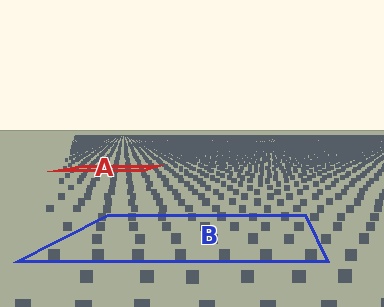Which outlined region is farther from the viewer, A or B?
Region A is farther from the viewer — the texture elements inside it appear smaller and more densely packed.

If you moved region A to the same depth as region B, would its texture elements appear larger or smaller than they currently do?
They would appear larger. At a closer depth, the same texture elements are projected at a bigger on-screen size.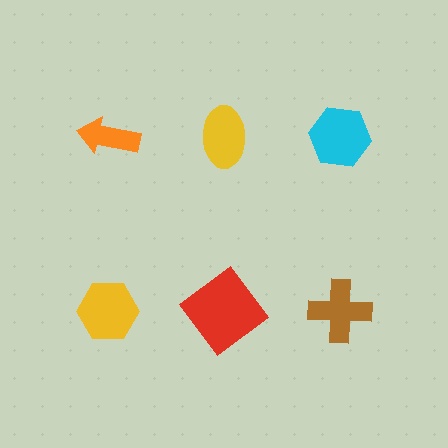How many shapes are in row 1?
3 shapes.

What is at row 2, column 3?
A brown cross.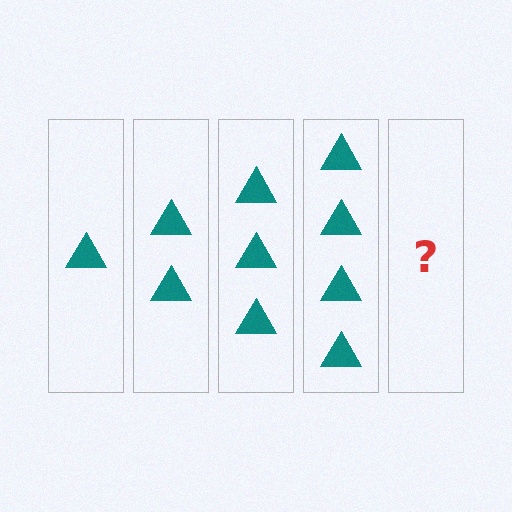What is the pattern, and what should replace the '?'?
The pattern is that each step adds one more triangle. The '?' should be 5 triangles.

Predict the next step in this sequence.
The next step is 5 triangles.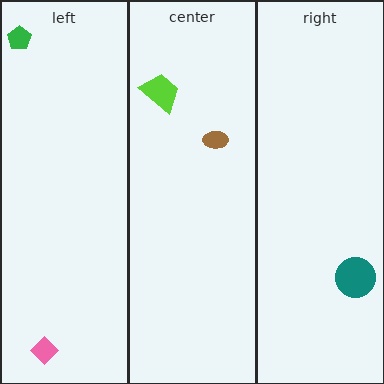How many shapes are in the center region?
2.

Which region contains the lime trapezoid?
The center region.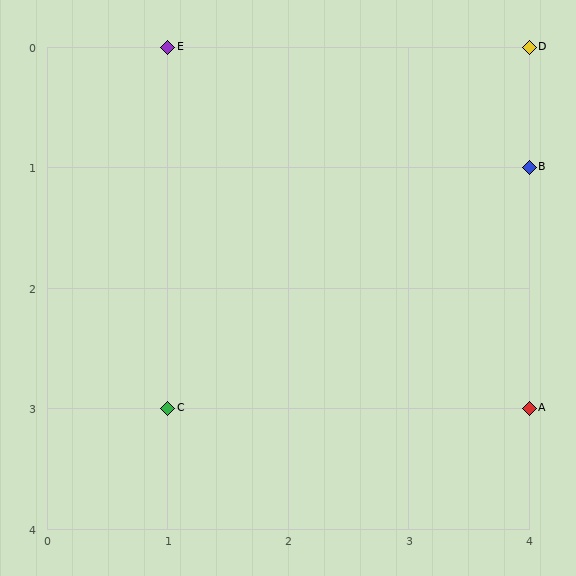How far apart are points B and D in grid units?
Points B and D are 1 row apart.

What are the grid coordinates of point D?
Point D is at grid coordinates (4, 0).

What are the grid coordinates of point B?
Point B is at grid coordinates (4, 1).